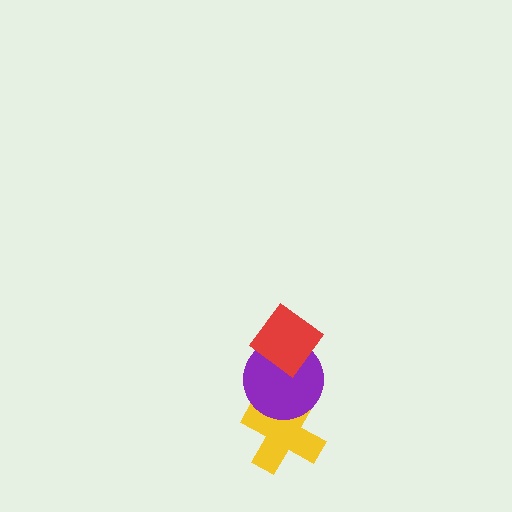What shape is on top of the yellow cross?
The purple circle is on top of the yellow cross.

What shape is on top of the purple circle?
The red diamond is on top of the purple circle.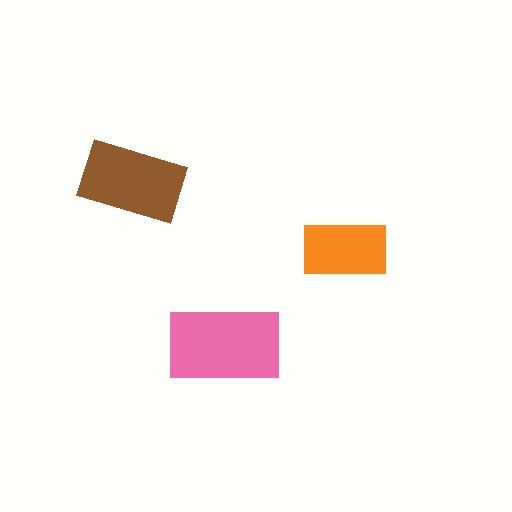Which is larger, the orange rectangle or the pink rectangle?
The pink one.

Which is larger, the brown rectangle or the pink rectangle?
The pink one.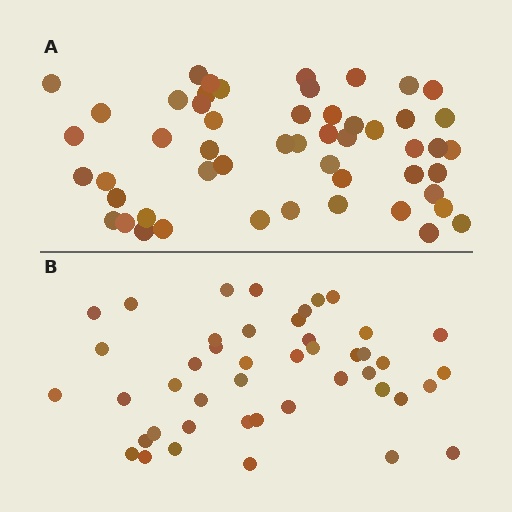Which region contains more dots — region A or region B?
Region A (the top region) has more dots.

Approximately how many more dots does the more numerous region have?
Region A has roughly 8 or so more dots than region B.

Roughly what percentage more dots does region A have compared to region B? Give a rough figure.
About 15% more.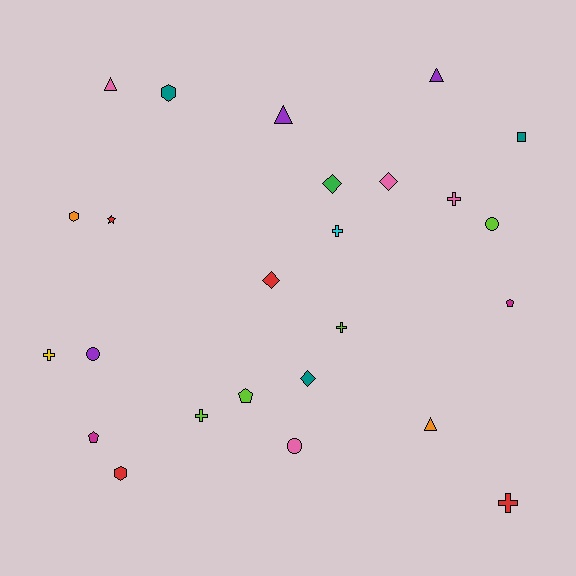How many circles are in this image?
There are 3 circles.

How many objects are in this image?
There are 25 objects.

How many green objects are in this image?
There is 1 green object.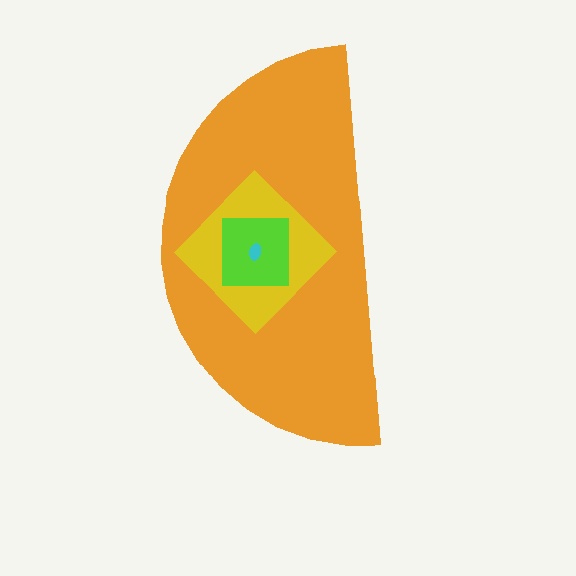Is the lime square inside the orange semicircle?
Yes.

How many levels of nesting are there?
4.